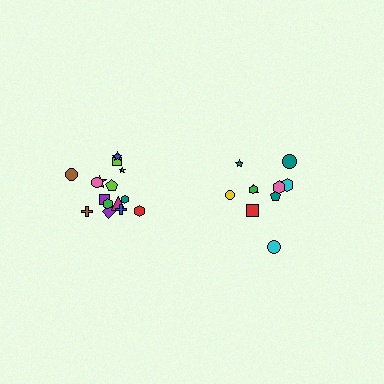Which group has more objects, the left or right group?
The left group.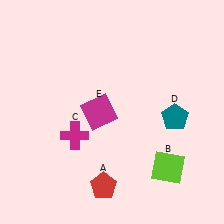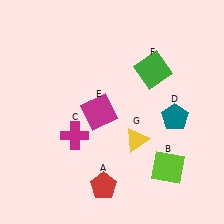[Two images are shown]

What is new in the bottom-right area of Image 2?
A yellow triangle (G) was added in the bottom-right area of Image 2.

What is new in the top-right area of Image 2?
A green square (F) was added in the top-right area of Image 2.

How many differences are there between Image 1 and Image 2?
There are 2 differences between the two images.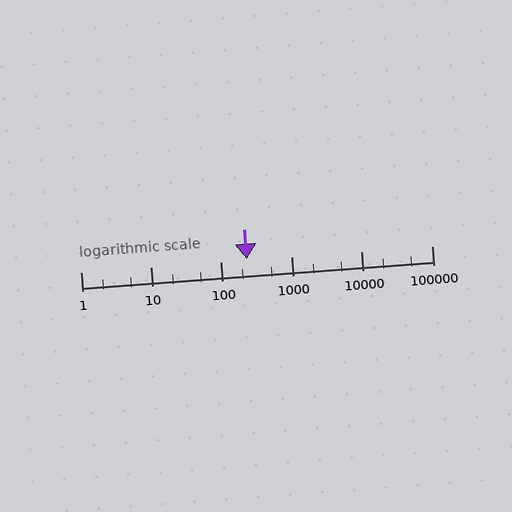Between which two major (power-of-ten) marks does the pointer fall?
The pointer is between 100 and 1000.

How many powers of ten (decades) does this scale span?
The scale spans 5 decades, from 1 to 100000.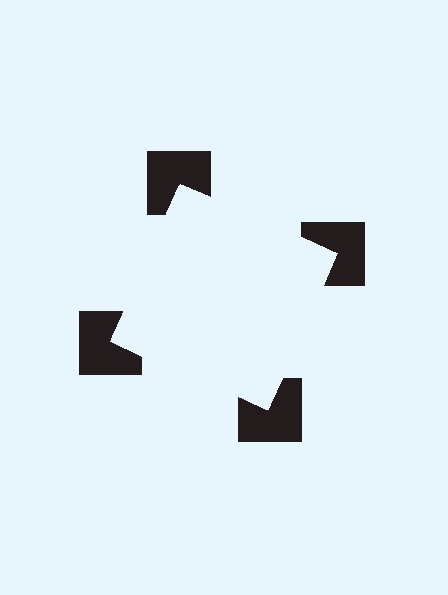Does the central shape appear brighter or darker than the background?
It typically appears slightly brighter than the background, even though no actual brightness change is drawn.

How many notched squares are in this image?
There are 4 — one at each vertex of the illusory square.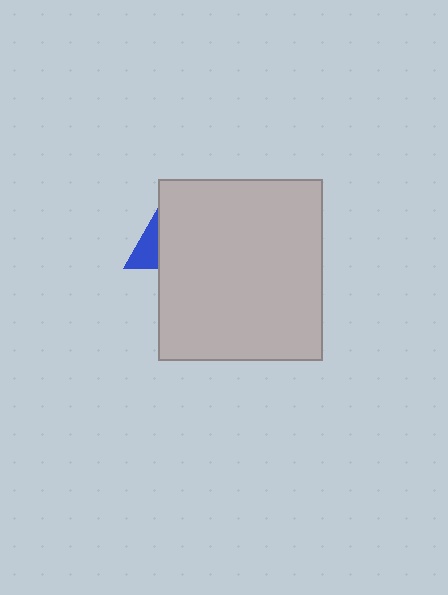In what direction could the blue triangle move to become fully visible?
The blue triangle could move left. That would shift it out from behind the light gray rectangle entirely.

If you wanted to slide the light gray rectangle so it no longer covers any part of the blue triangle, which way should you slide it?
Slide it right — that is the most direct way to separate the two shapes.